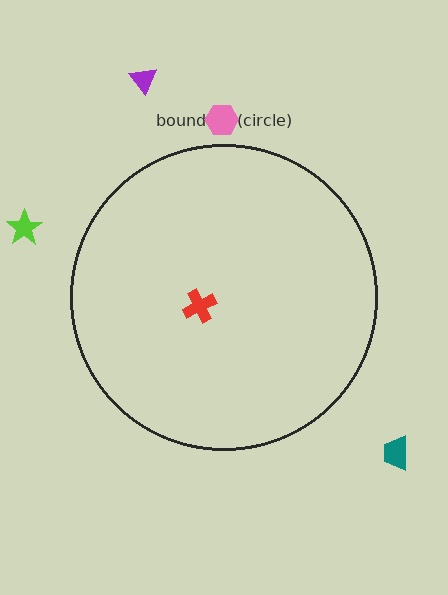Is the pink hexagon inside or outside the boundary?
Outside.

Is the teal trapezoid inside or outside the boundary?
Outside.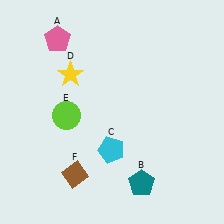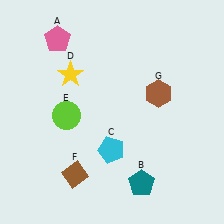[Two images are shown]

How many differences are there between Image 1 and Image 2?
There is 1 difference between the two images.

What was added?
A brown hexagon (G) was added in Image 2.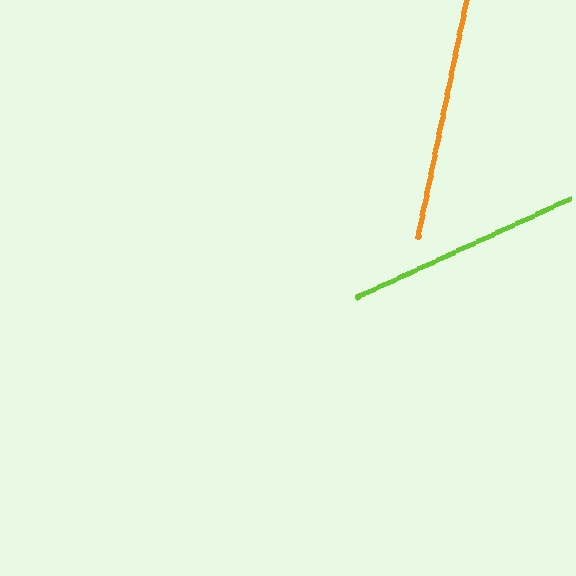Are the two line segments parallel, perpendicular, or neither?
Neither parallel nor perpendicular — they differ by about 54°.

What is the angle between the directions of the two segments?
Approximately 54 degrees.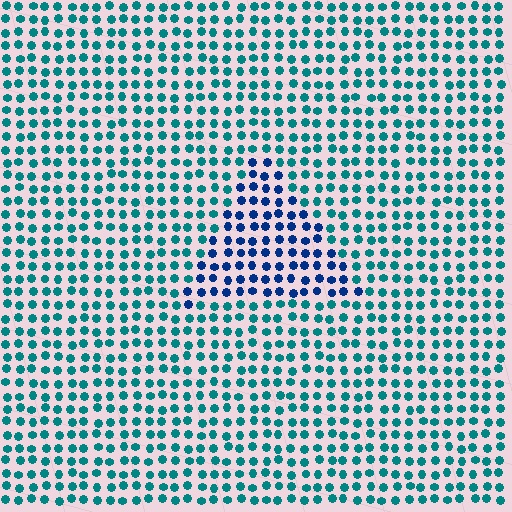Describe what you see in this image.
The image is filled with small teal elements in a uniform arrangement. A triangle-shaped region is visible where the elements are tinted to a slightly different hue, forming a subtle color boundary.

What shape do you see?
I see a triangle.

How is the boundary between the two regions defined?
The boundary is defined purely by a slight shift in hue (about 40 degrees). Spacing, size, and orientation are identical on both sides.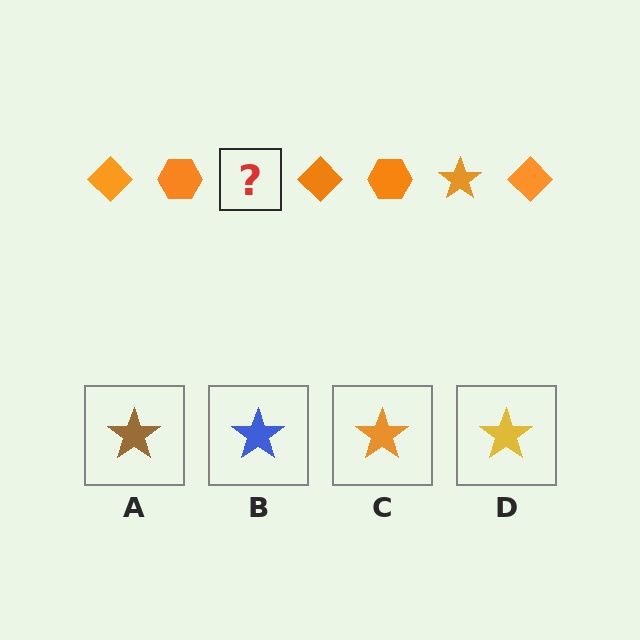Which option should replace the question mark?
Option C.